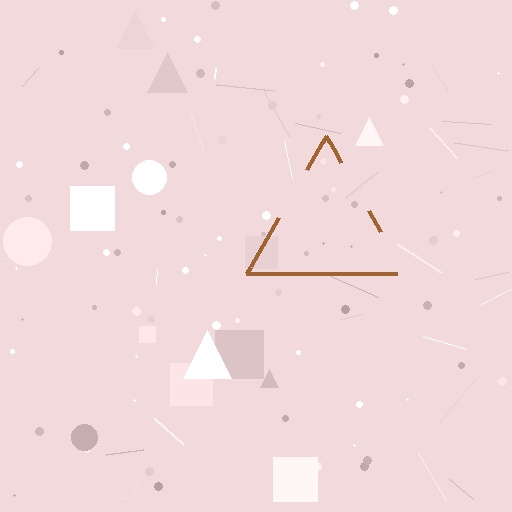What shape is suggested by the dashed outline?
The dashed outline suggests a triangle.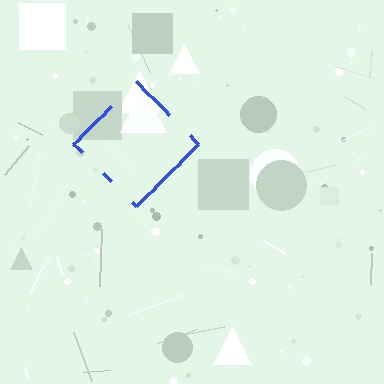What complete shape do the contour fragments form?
The contour fragments form a diamond.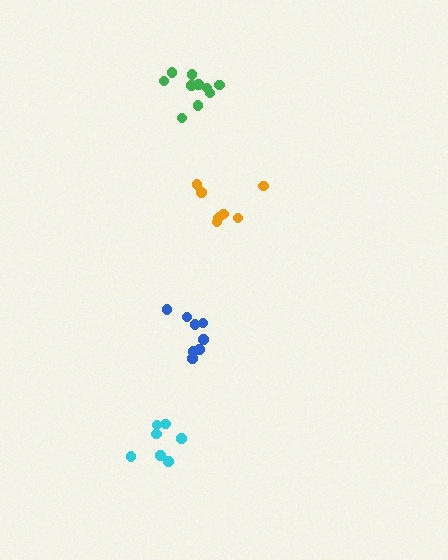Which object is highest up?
The green cluster is topmost.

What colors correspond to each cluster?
The clusters are colored: blue, cyan, green, orange.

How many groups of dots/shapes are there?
There are 4 groups.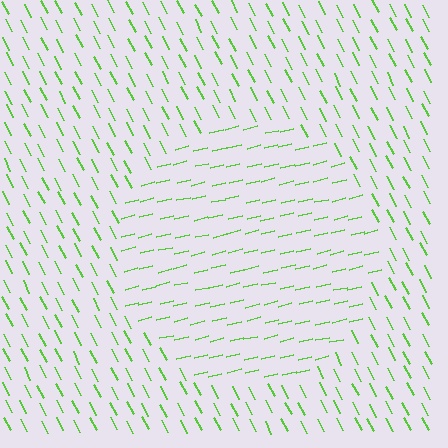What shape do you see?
I see a circle.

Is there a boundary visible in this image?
Yes, there is a texture boundary formed by a change in line orientation.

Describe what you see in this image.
The image is filled with small lime line segments. A circle region in the image has lines oriented differently from the surrounding lines, creating a visible texture boundary.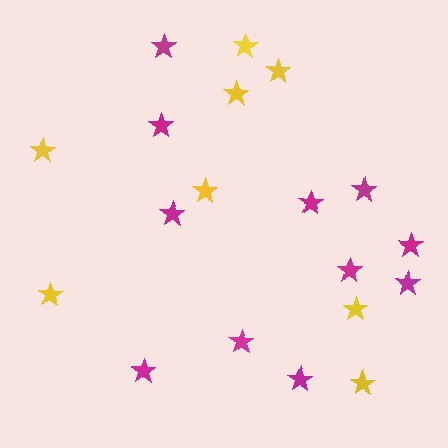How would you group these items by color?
There are 2 groups: one group of yellow stars (8) and one group of magenta stars (11).